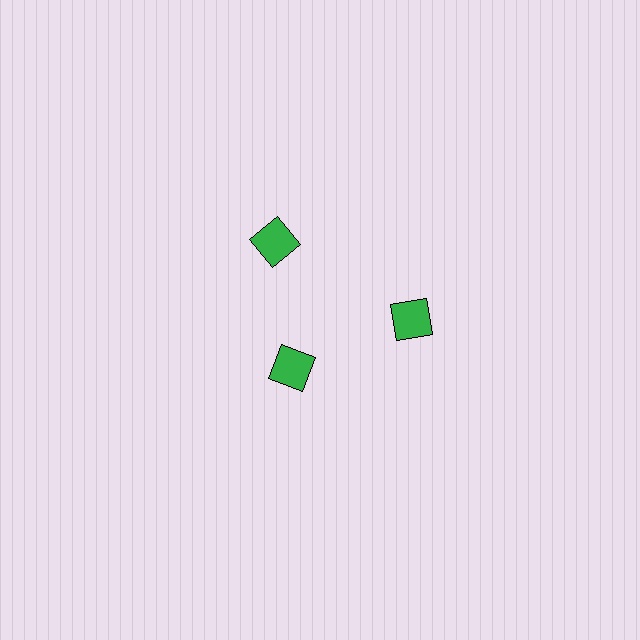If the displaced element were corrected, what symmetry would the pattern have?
It would have 3-fold rotational symmetry — the pattern would map onto itself every 120 degrees.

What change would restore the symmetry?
The symmetry would be restored by moving it outward, back onto the ring so that all 3 squares sit at equal angles and equal distance from the center.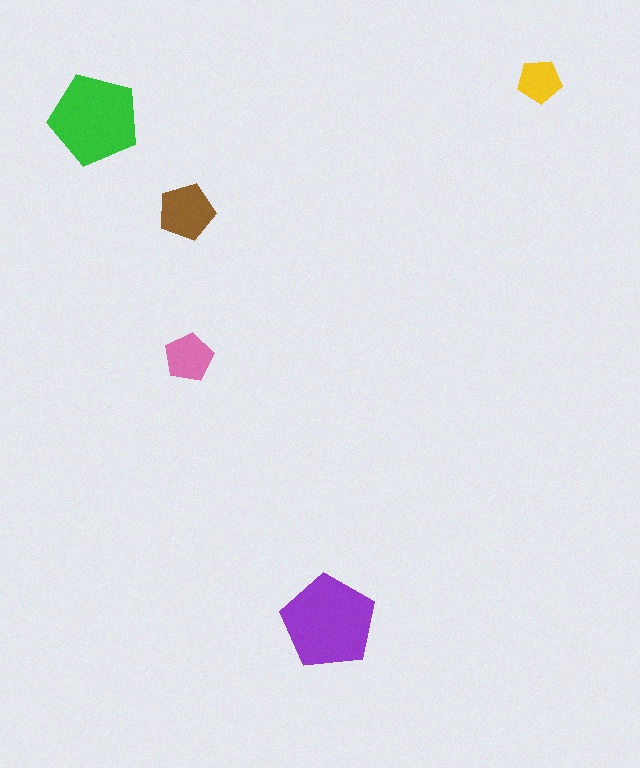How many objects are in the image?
There are 5 objects in the image.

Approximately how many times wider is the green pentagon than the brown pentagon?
About 1.5 times wider.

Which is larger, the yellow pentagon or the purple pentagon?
The purple one.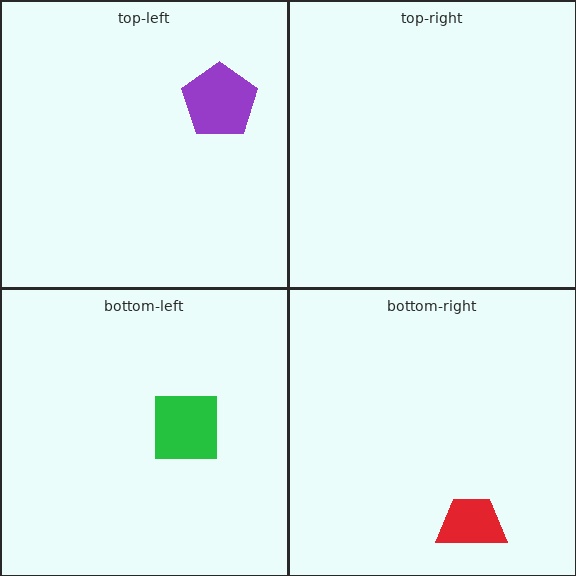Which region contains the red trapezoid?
The bottom-right region.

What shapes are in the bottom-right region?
The red trapezoid.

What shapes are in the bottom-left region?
The green square.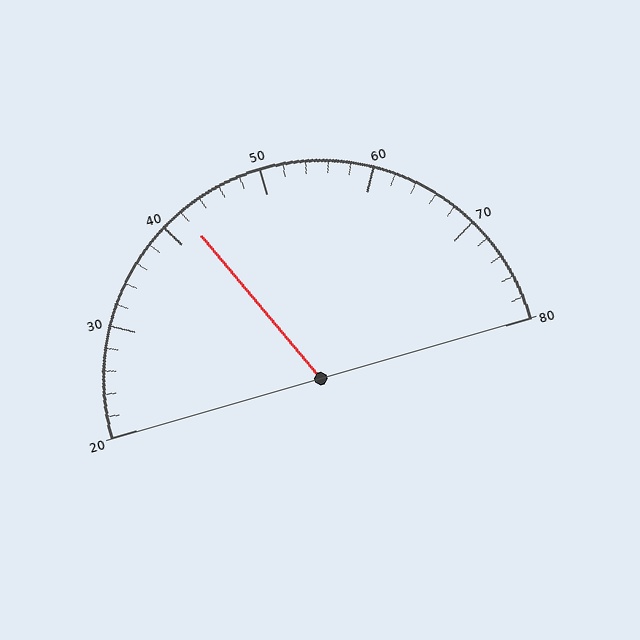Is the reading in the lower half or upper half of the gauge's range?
The reading is in the lower half of the range (20 to 80).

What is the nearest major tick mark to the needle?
The nearest major tick mark is 40.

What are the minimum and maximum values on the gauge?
The gauge ranges from 20 to 80.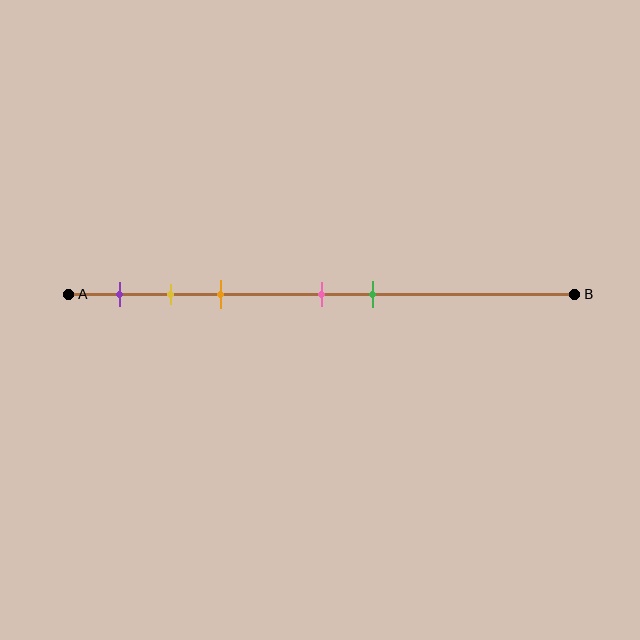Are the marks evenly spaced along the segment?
No, the marks are not evenly spaced.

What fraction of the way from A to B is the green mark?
The green mark is approximately 60% (0.6) of the way from A to B.